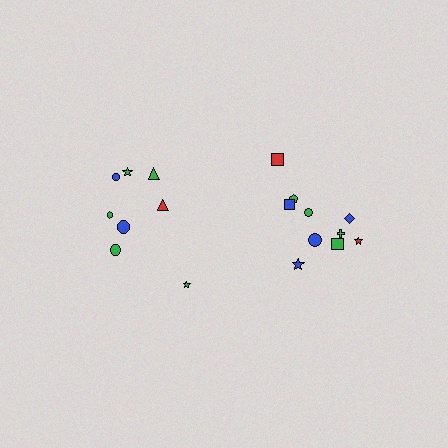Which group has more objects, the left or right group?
The right group.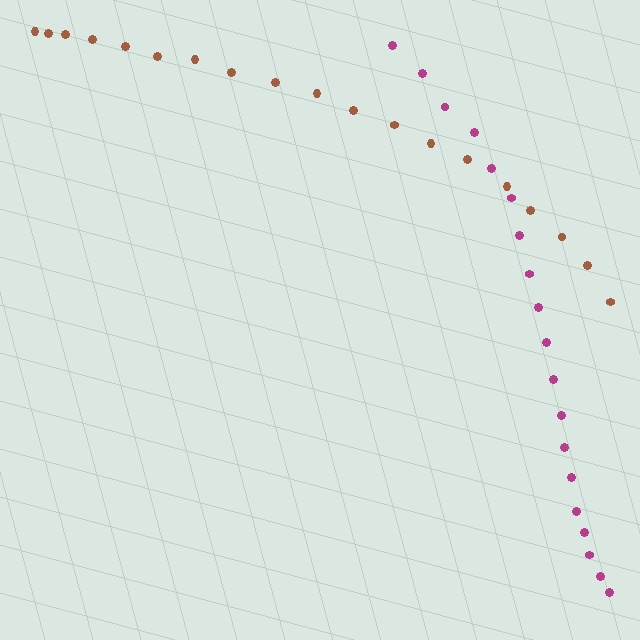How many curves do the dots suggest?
There are 2 distinct paths.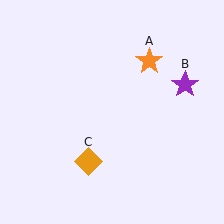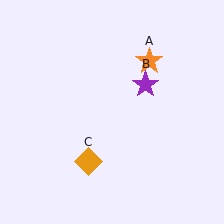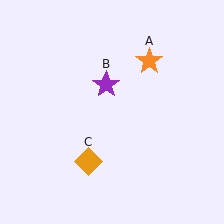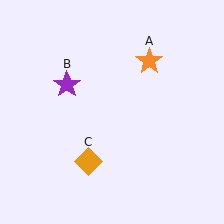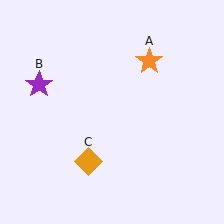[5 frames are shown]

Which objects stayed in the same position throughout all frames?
Orange star (object A) and orange diamond (object C) remained stationary.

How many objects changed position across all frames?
1 object changed position: purple star (object B).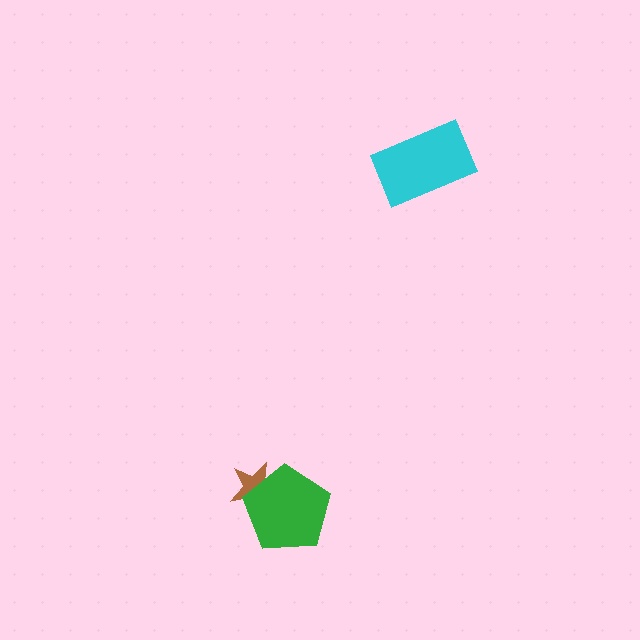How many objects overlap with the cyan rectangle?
0 objects overlap with the cyan rectangle.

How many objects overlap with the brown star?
1 object overlaps with the brown star.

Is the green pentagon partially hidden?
No, no other shape covers it.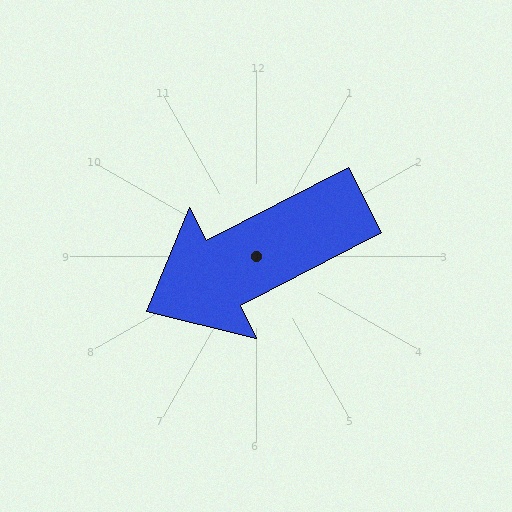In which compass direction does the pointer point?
Southwest.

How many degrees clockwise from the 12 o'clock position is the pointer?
Approximately 243 degrees.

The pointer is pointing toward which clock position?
Roughly 8 o'clock.